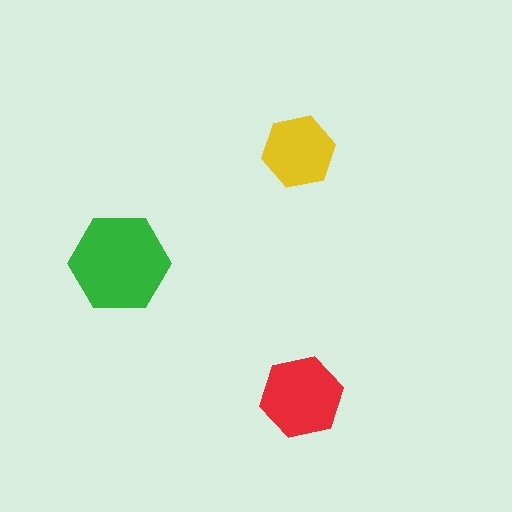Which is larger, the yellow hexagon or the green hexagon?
The green one.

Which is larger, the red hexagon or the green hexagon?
The green one.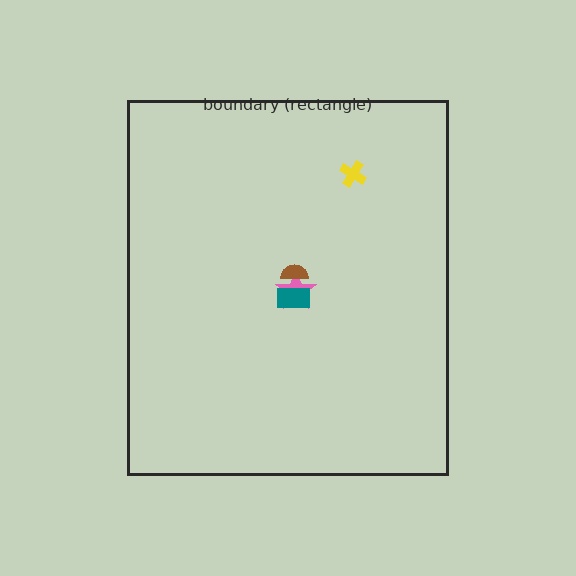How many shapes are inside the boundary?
4 inside, 0 outside.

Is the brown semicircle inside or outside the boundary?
Inside.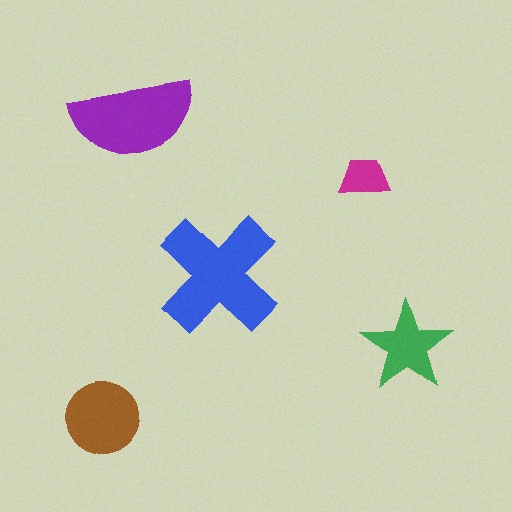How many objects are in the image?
There are 5 objects in the image.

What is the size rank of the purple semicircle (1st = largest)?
2nd.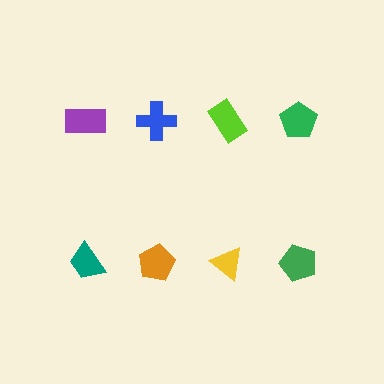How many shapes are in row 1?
4 shapes.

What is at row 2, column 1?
A teal trapezoid.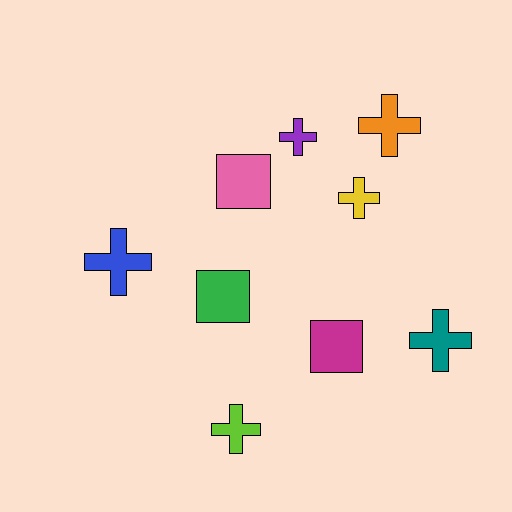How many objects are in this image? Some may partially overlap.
There are 9 objects.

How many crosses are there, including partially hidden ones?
There are 6 crosses.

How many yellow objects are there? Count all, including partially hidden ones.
There is 1 yellow object.